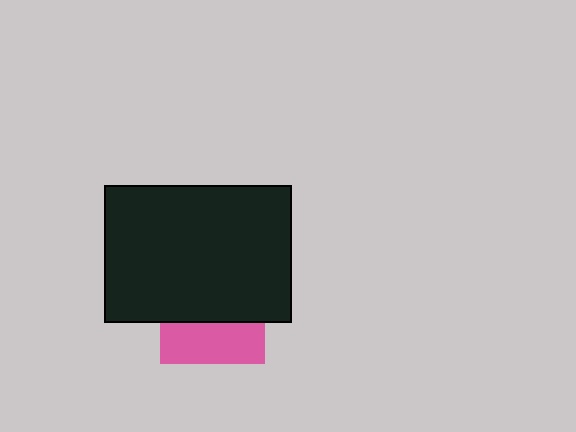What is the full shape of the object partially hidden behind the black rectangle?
The partially hidden object is a pink square.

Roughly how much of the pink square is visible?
A small part of it is visible (roughly 38%).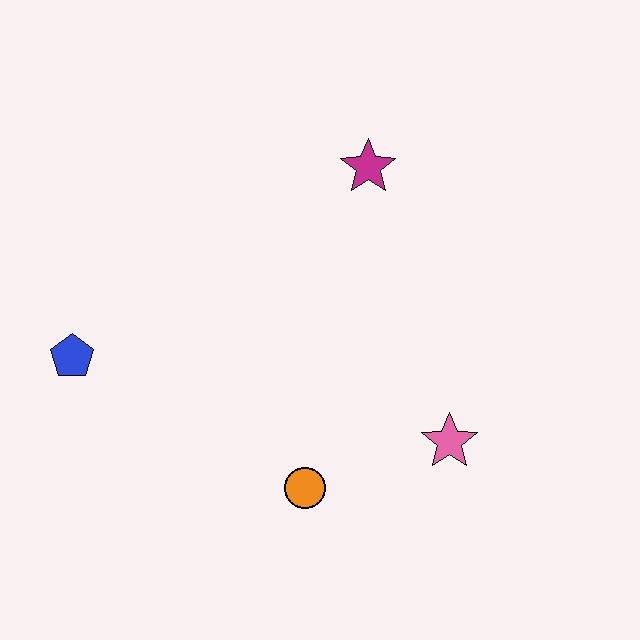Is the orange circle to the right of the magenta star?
No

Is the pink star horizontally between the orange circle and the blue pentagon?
No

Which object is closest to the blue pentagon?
The orange circle is closest to the blue pentagon.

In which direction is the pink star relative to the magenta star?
The pink star is below the magenta star.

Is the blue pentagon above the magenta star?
No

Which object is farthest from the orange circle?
The magenta star is farthest from the orange circle.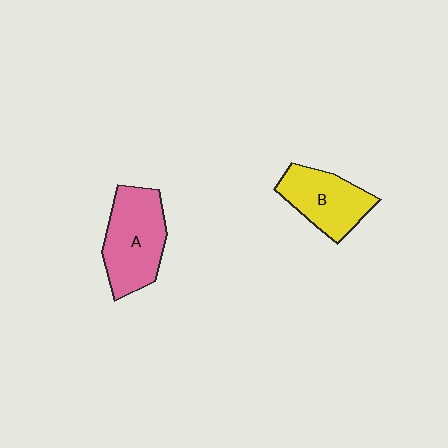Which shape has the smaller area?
Shape B (yellow).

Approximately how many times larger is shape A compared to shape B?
Approximately 1.2 times.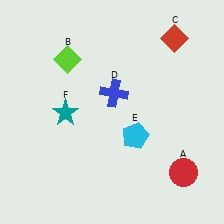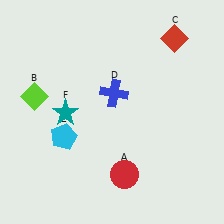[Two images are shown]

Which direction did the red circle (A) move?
The red circle (A) moved left.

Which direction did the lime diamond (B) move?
The lime diamond (B) moved down.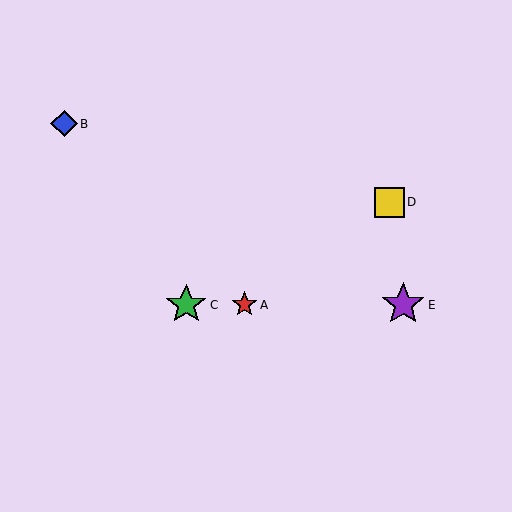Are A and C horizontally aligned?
Yes, both are at y≈305.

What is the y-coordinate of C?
Object C is at y≈305.